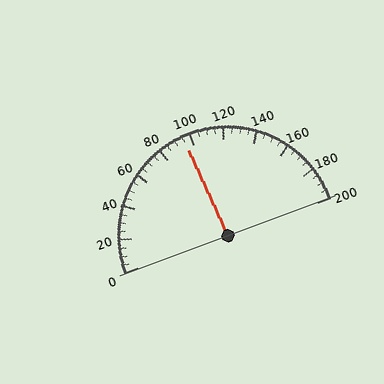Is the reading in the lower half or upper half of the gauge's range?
The reading is in the lower half of the range (0 to 200).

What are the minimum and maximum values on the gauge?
The gauge ranges from 0 to 200.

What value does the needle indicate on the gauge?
The needle indicates approximately 95.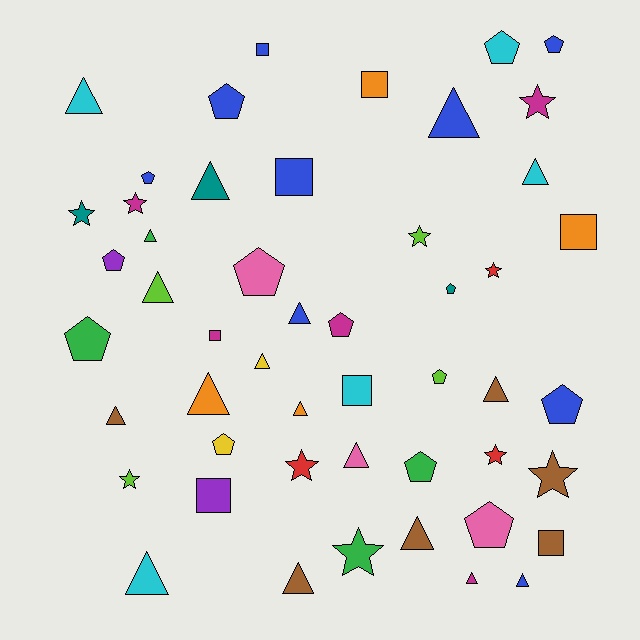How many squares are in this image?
There are 8 squares.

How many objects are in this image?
There are 50 objects.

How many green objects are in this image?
There are 4 green objects.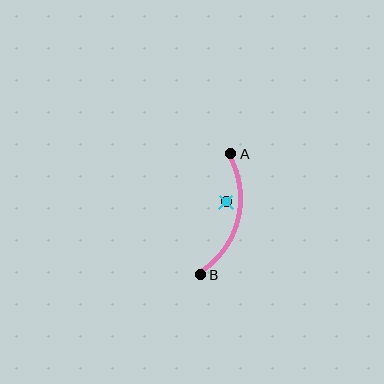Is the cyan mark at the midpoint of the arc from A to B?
No — the cyan mark does not lie on the arc at all. It sits slightly inside the curve.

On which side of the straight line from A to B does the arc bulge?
The arc bulges to the right of the straight line connecting A and B.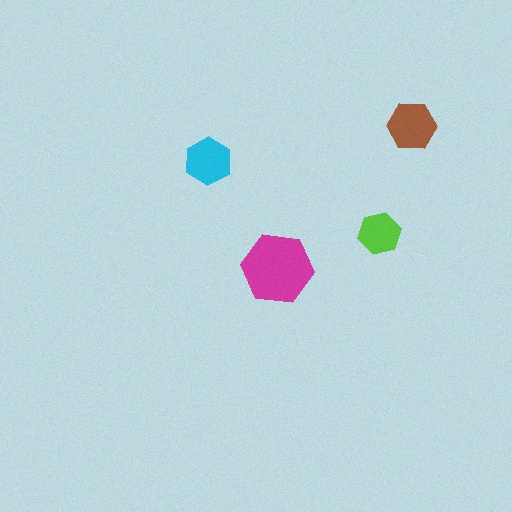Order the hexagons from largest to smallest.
the magenta one, the brown one, the cyan one, the lime one.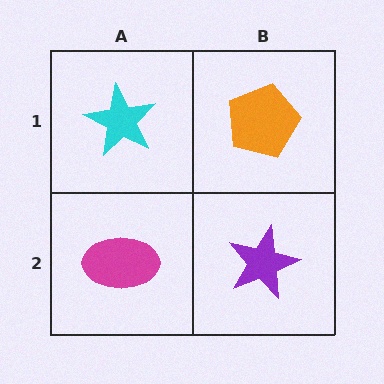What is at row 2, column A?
A magenta ellipse.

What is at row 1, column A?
A cyan star.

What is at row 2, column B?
A purple star.